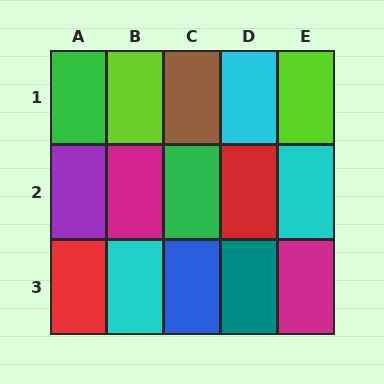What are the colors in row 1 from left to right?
Green, lime, brown, cyan, lime.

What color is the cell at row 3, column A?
Red.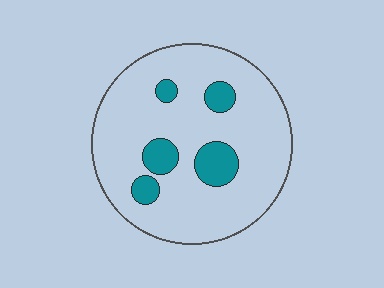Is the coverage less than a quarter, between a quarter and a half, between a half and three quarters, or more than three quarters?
Less than a quarter.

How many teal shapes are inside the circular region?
5.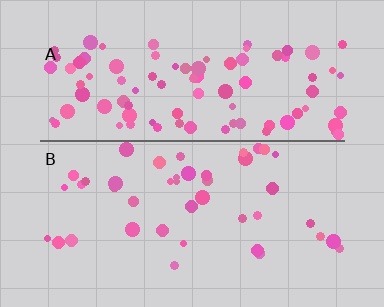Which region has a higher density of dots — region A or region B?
A (the top).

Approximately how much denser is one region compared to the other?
Approximately 2.2× — region A over region B.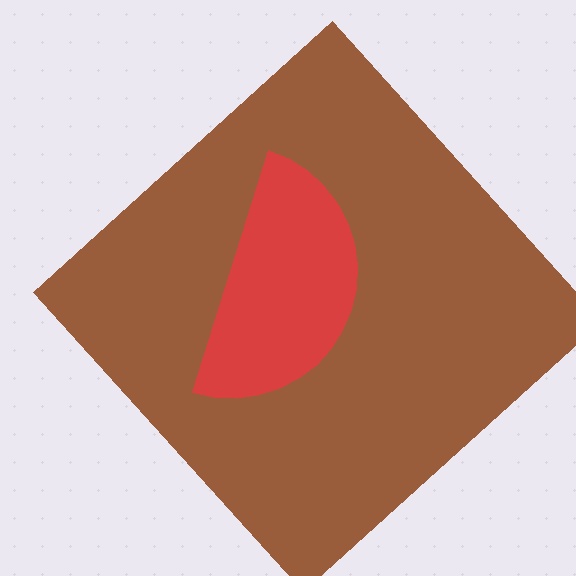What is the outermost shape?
The brown diamond.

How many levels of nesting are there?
2.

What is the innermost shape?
The red semicircle.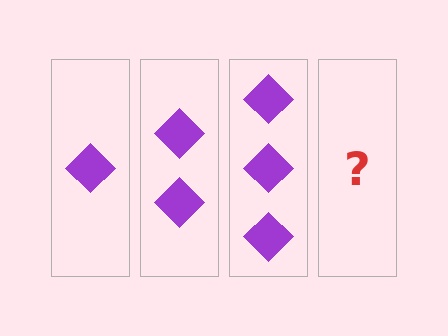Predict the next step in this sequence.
The next step is 4 diamonds.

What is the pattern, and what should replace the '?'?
The pattern is that each step adds one more diamond. The '?' should be 4 diamonds.